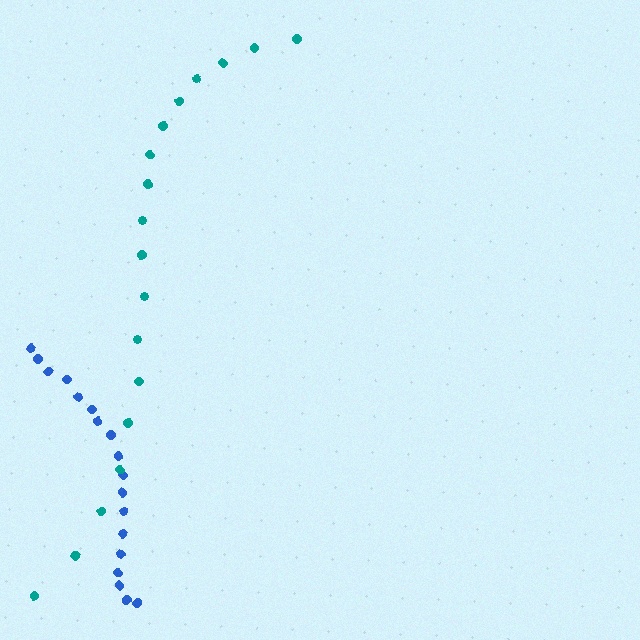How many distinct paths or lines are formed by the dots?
There are 2 distinct paths.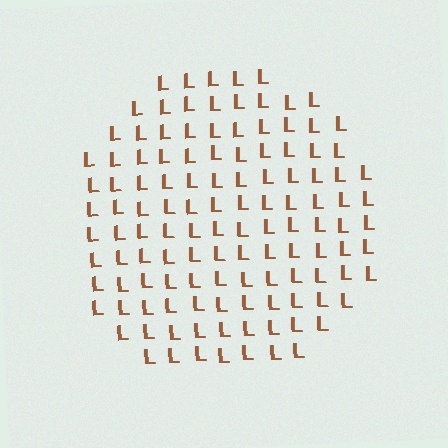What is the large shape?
The large shape is a circle.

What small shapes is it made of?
It is made of small letter L's.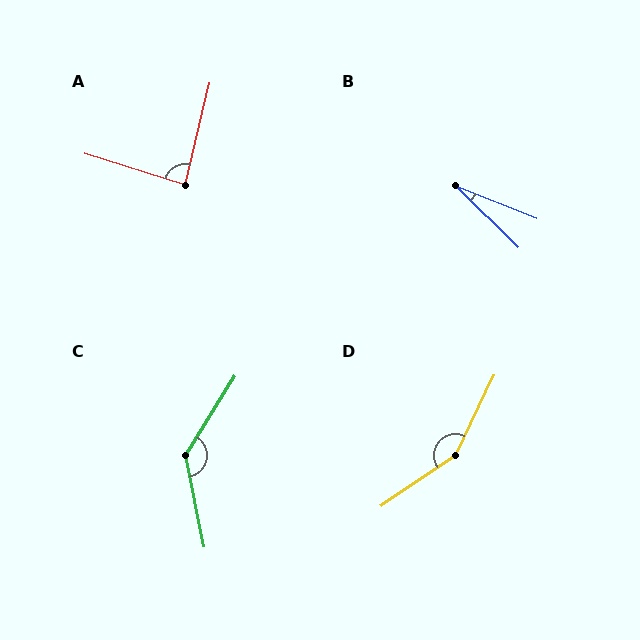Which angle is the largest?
D, at approximately 150 degrees.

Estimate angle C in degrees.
Approximately 137 degrees.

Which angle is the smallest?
B, at approximately 23 degrees.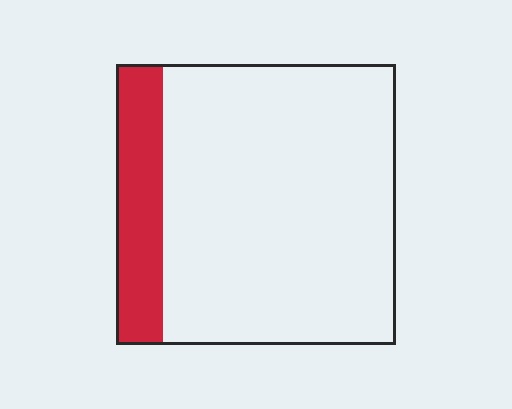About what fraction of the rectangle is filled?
About one sixth (1/6).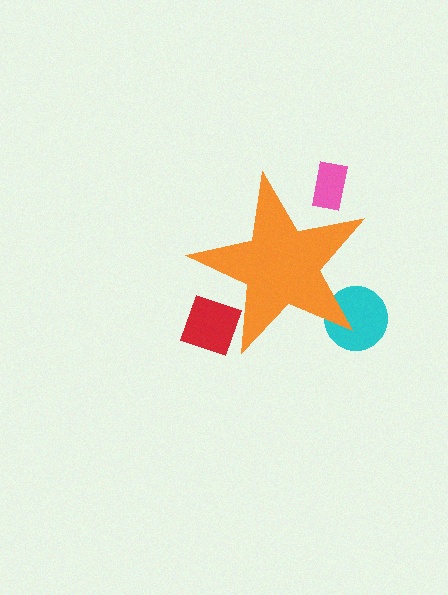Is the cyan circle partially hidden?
Yes, the cyan circle is partially hidden behind the orange star.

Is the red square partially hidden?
Yes, the red square is partially hidden behind the orange star.